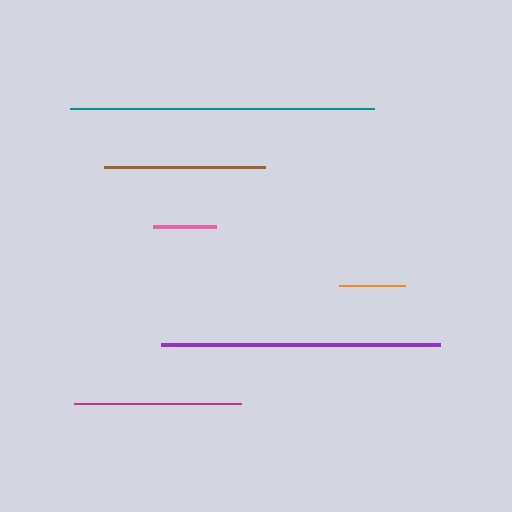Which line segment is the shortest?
The pink line is the shortest at approximately 64 pixels.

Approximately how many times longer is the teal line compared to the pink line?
The teal line is approximately 4.8 times the length of the pink line.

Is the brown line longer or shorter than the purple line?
The purple line is longer than the brown line.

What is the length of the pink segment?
The pink segment is approximately 64 pixels long.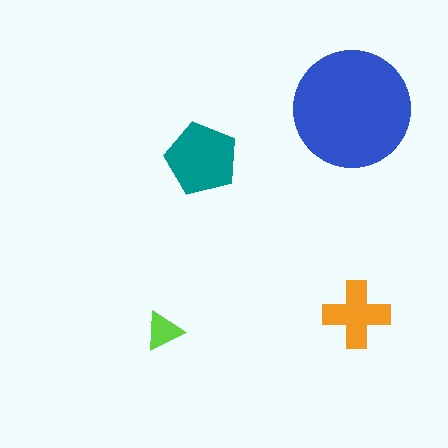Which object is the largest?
The blue circle.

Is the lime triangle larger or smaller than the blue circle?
Smaller.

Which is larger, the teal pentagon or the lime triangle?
The teal pentagon.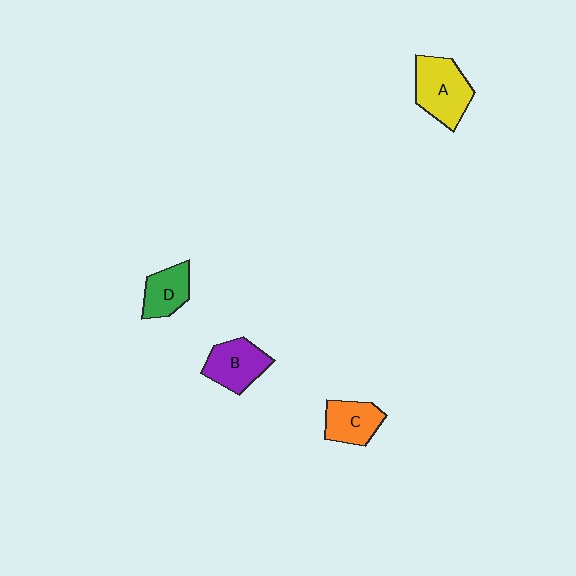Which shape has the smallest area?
Shape D (green).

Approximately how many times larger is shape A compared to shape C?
Approximately 1.4 times.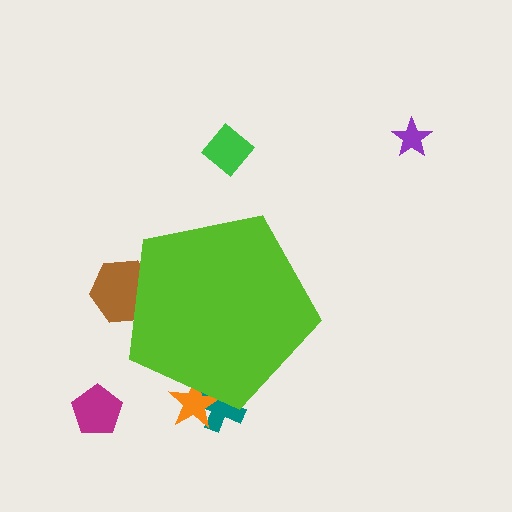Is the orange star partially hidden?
Yes, the orange star is partially hidden behind the lime pentagon.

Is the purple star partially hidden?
No, the purple star is fully visible.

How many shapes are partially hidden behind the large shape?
3 shapes are partially hidden.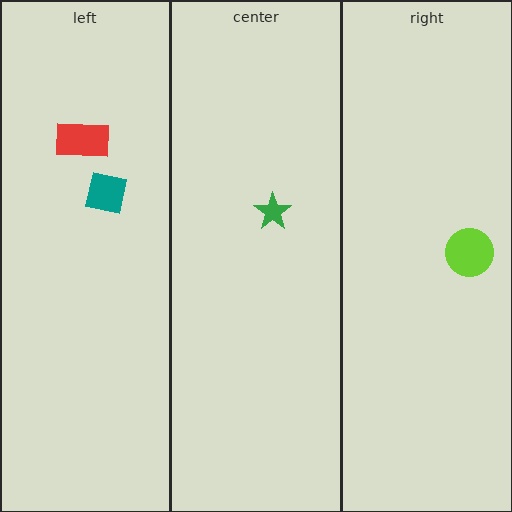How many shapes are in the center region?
1.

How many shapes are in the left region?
2.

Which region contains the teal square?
The left region.